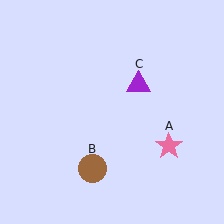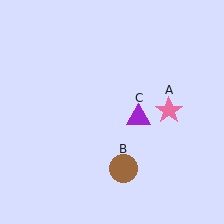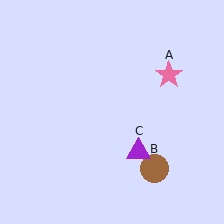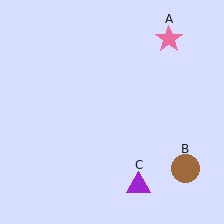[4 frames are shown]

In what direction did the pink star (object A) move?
The pink star (object A) moved up.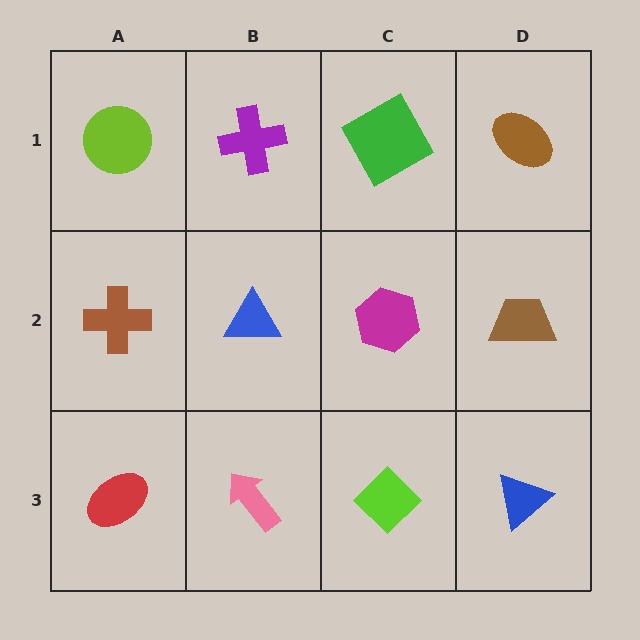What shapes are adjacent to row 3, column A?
A brown cross (row 2, column A), a pink arrow (row 3, column B).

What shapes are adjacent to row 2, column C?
A green square (row 1, column C), a lime diamond (row 3, column C), a blue triangle (row 2, column B), a brown trapezoid (row 2, column D).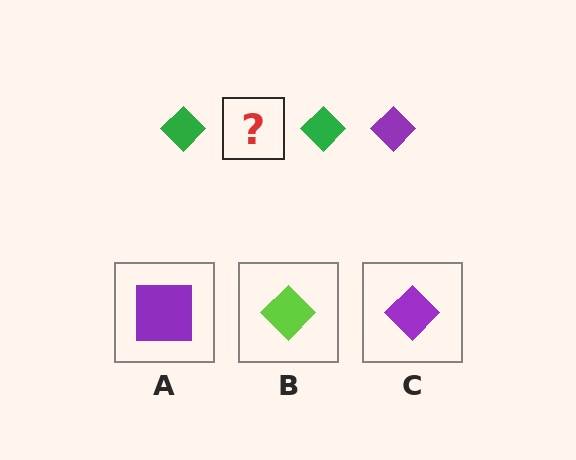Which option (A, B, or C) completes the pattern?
C.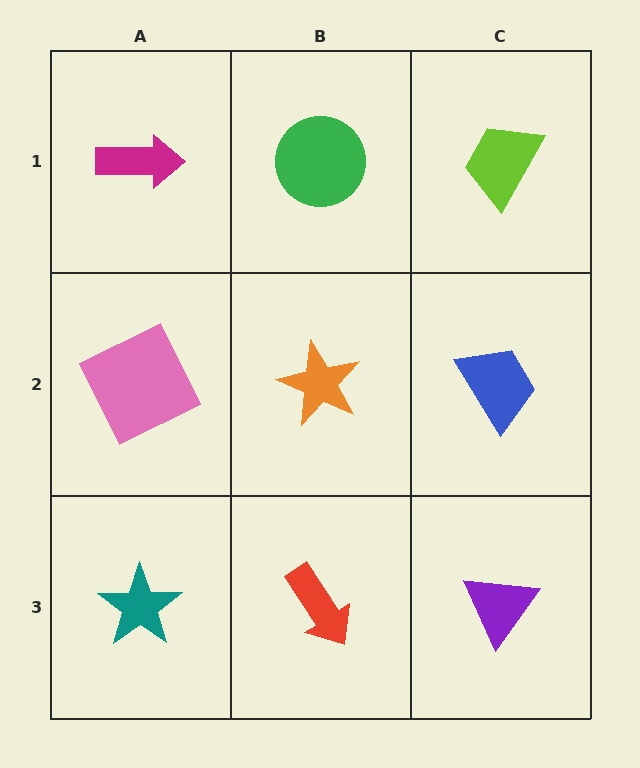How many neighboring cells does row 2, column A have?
3.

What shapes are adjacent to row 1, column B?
An orange star (row 2, column B), a magenta arrow (row 1, column A), a lime trapezoid (row 1, column C).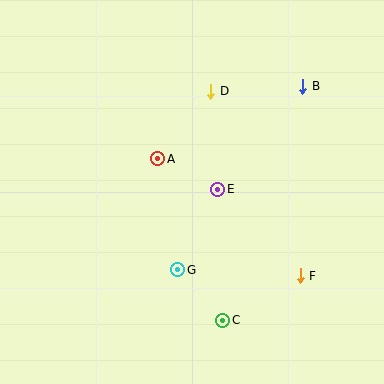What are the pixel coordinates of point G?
Point G is at (178, 270).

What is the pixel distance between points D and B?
The distance between D and B is 92 pixels.